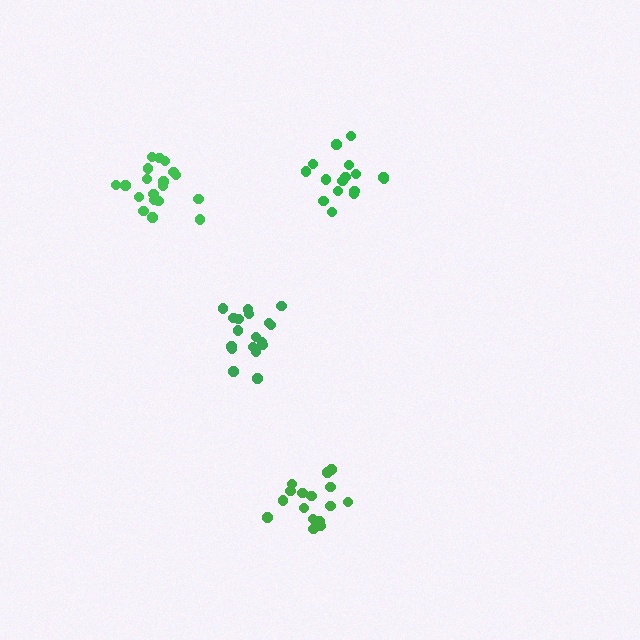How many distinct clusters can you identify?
There are 4 distinct clusters.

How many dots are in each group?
Group 1: 19 dots, Group 2: 18 dots, Group 3: 17 dots, Group 4: 16 dots (70 total).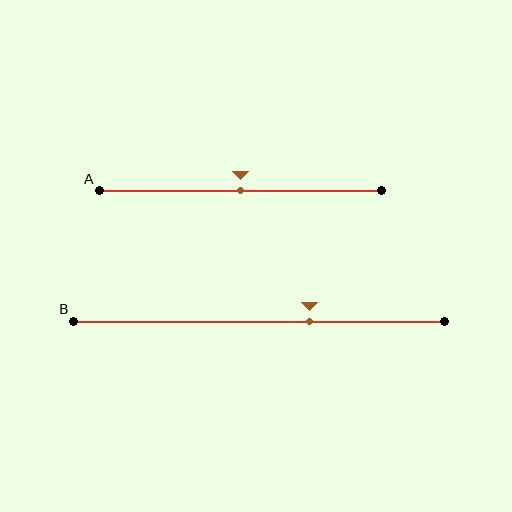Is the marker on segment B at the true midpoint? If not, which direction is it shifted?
No, the marker on segment B is shifted to the right by about 14% of the segment length.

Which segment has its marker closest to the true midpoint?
Segment A has its marker closest to the true midpoint.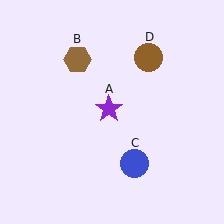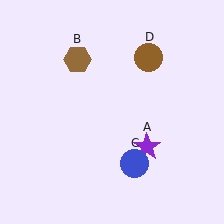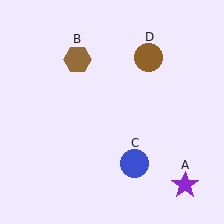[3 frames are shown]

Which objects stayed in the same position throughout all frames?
Brown hexagon (object B) and blue circle (object C) and brown circle (object D) remained stationary.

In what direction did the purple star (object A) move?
The purple star (object A) moved down and to the right.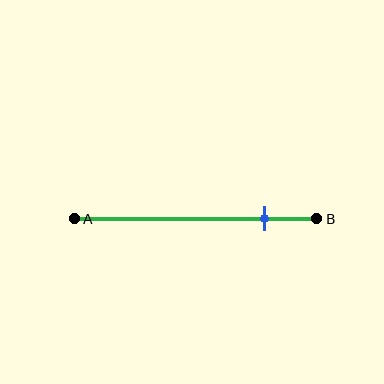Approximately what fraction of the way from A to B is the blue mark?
The blue mark is approximately 80% of the way from A to B.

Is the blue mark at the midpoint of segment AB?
No, the mark is at about 80% from A, not at the 50% midpoint.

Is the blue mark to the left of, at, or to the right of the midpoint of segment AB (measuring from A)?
The blue mark is to the right of the midpoint of segment AB.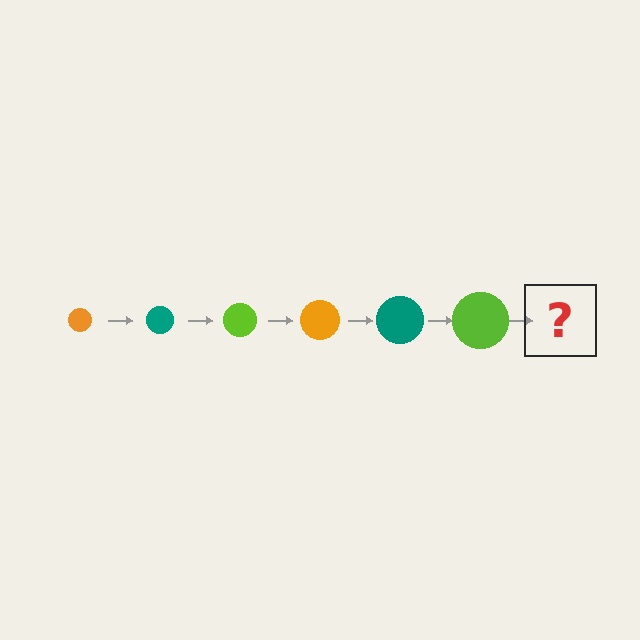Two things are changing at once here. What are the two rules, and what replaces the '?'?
The two rules are that the circle grows larger each step and the color cycles through orange, teal, and lime. The '?' should be an orange circle, larger than the previous one.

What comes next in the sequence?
The next element should be an orange circle, larger than the previous one.